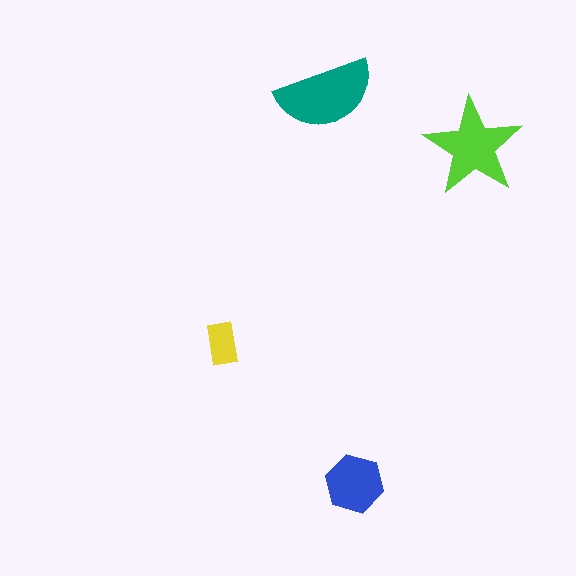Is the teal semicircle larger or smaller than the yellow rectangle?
Larger.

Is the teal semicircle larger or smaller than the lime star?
Larger.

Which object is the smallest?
The yellow rectangle.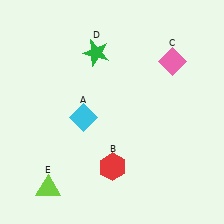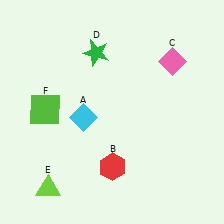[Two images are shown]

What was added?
A lime square (F) was added in Image 2.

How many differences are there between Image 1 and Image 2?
There is 1 difference between the two images.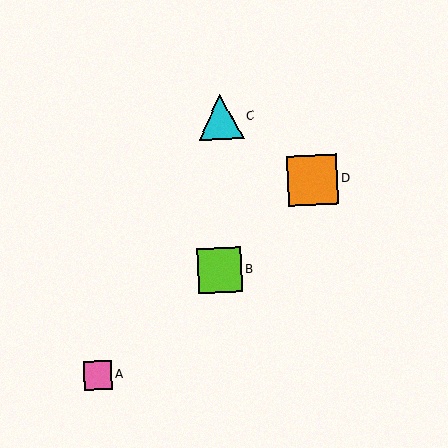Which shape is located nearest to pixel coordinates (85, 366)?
The pink square (labeled A) at (98, 375) is nearest to that location.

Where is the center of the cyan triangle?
The center of the cyan triangle is at (221, 117).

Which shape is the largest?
The orange square (labeled D) is the largest.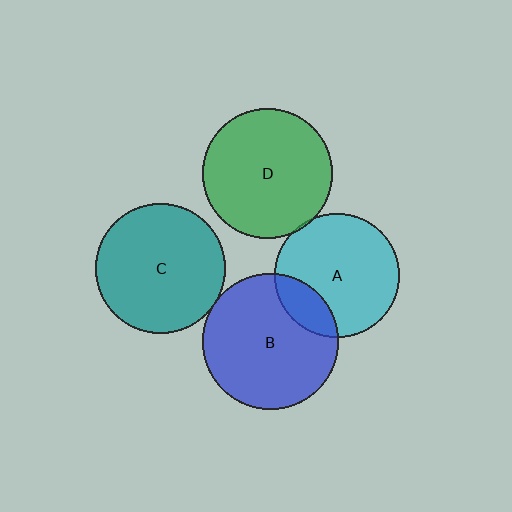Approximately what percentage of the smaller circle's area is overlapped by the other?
Approximately 5%.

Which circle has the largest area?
Circle B (blue).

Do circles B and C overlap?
Yes.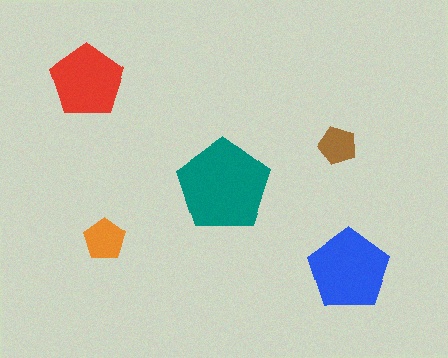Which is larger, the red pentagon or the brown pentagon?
The red one.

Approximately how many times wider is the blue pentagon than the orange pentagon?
About 2 times wider.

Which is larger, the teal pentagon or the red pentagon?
The teal one.